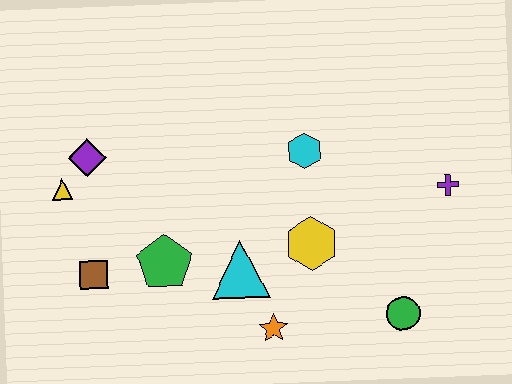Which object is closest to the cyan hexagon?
The yellow hexagon is closest to the cyan hexagon.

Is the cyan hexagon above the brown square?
Yes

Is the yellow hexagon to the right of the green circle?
No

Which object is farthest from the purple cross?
The yellow triangle is farthest from the purple cross.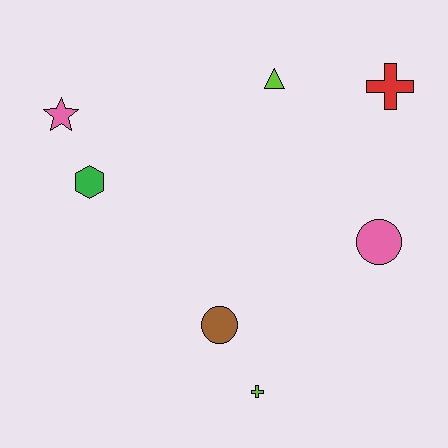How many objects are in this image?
There are 7 objects.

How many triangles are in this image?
There is 1 triangle.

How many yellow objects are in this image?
There are no yellow objects.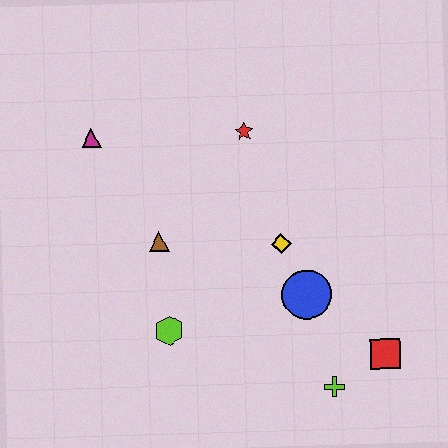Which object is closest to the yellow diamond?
The blue circle is closest to the yellow diamond.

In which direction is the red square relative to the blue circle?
The red square is to the right of the blue circle.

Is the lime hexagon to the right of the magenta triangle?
Yes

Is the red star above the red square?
Yes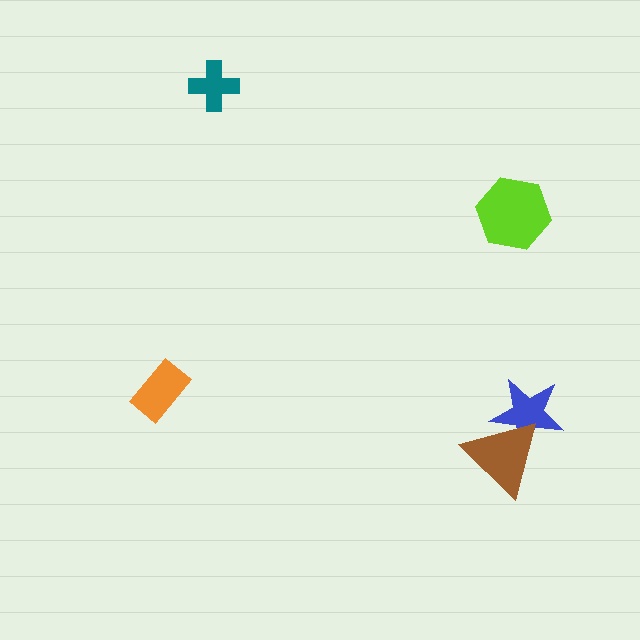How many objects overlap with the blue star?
1 object overlaps with the blue star.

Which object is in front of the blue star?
The brown triangle is in front of the blue star.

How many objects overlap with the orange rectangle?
0 objects overlap with the orange rectangle.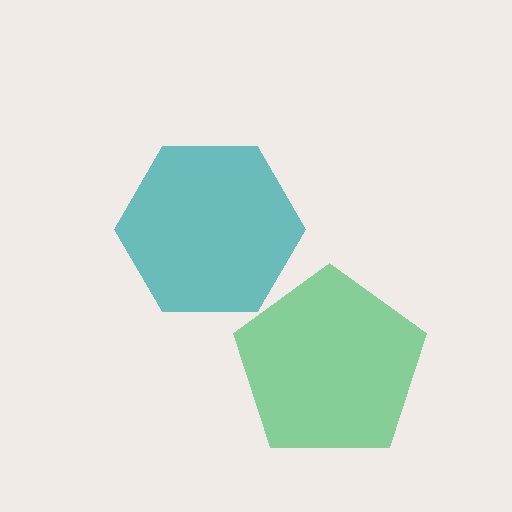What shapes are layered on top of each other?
The layered shapes are: a teal hexagon, a green pentagon.